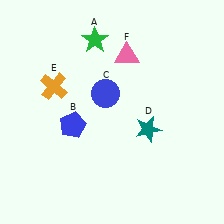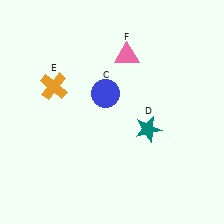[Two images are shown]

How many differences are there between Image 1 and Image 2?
There are 2 differences between the two images.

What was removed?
The blue pentagon (B), the green star (A) were removed in Image 2.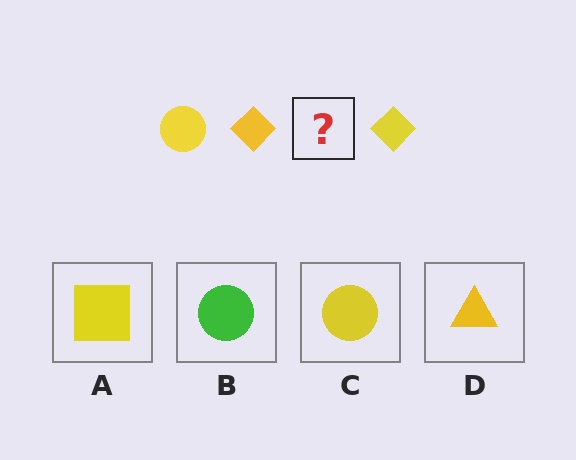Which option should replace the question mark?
Option C.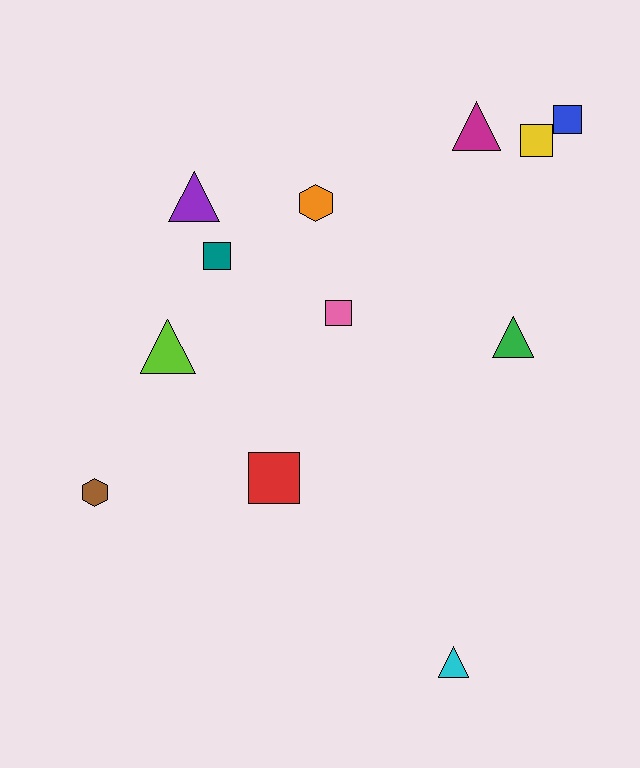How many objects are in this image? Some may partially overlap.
There are 12 objects.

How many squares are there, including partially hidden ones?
There are 5 squares.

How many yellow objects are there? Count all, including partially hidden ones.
There is 1 yellow object.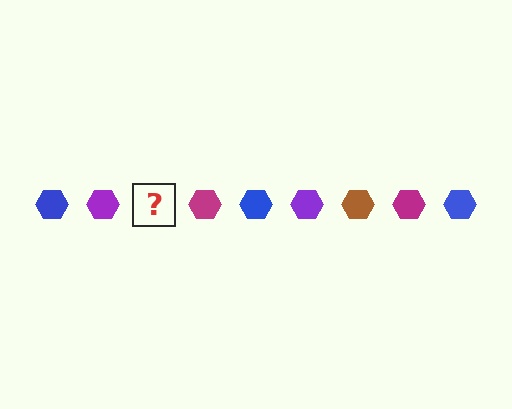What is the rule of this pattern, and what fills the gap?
The rule is that the pattern cycles through blue, purple, brown, magenta hexagons. The gap should be filled with a brown hexagon.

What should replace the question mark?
The question mark should be replaced with a brown hexagon.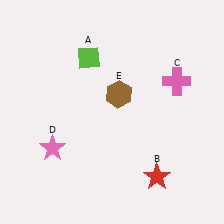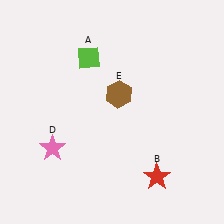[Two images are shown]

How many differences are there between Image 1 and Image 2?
There is 1 difference between the two images.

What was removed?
The pink cross (C) was removed in Image 2.